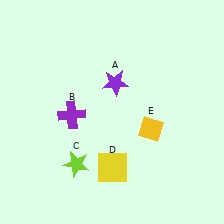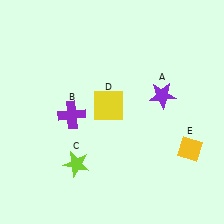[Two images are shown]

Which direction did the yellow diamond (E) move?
The yellow diamond (E) moved right.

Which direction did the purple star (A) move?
The purple star (A) moved right.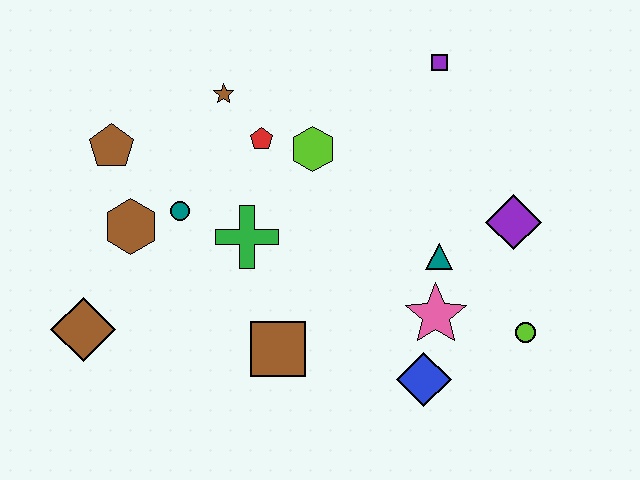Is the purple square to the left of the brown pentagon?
No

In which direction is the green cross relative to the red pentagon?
The green cross is below the red pentagon.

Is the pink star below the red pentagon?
Yes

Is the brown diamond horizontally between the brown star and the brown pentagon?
No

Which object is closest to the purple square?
The lime hexagon is closest to the purple square.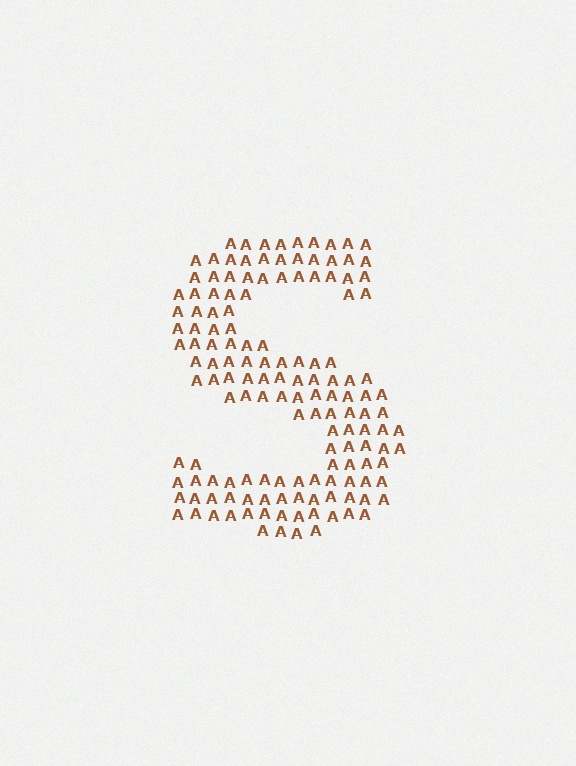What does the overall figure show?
The overall figure shows the letter S.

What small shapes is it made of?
It is made of small letter A's.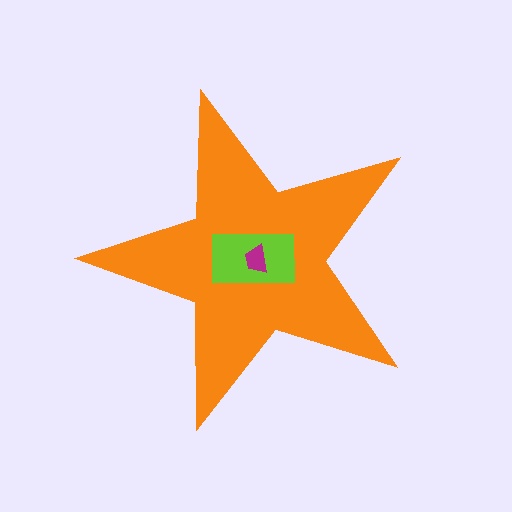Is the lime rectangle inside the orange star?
Yes.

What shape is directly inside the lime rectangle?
The magenta trapezoid.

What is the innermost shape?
The magenta trapezoid.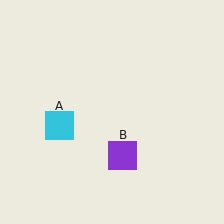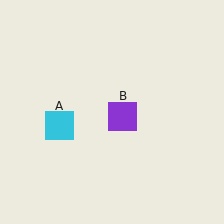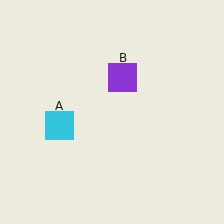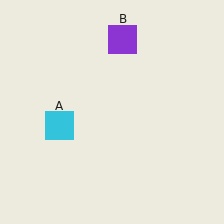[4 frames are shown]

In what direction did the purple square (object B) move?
The purple square (object B) moved up.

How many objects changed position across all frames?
1 object changed position: purple square (object B).